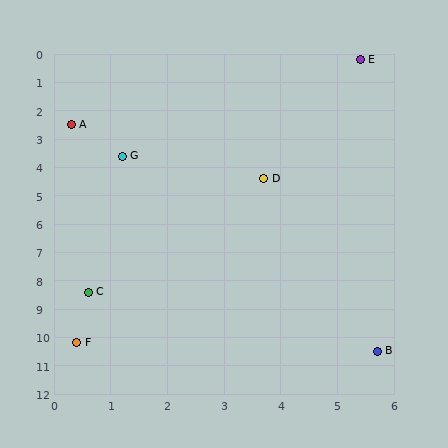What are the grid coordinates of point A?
Point A is at approximately (0.3, 2.5).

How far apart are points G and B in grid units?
Points G and B are about 8.2 grid units apart.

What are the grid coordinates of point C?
Point C is at approximately (0.6, 8.4).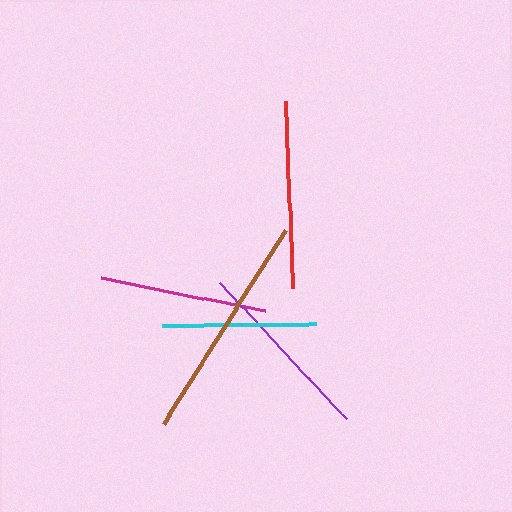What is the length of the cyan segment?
The cyan segment is approximately 155 pixels long.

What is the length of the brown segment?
The brown segment is approximately 229 pixels long.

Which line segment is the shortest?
The cyan line is the shortest at approximately 155 pixels.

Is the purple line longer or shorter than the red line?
The red line is longer than the purple line.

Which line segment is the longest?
The brown line is the longest at approximately 229 pixels.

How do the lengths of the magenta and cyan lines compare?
The magenta and cyan lines are approximately the same length.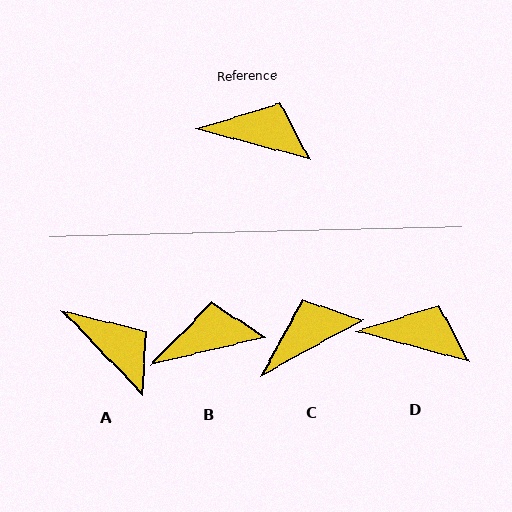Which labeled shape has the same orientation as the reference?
D.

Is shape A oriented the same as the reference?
No, it is off by about 32 degrees.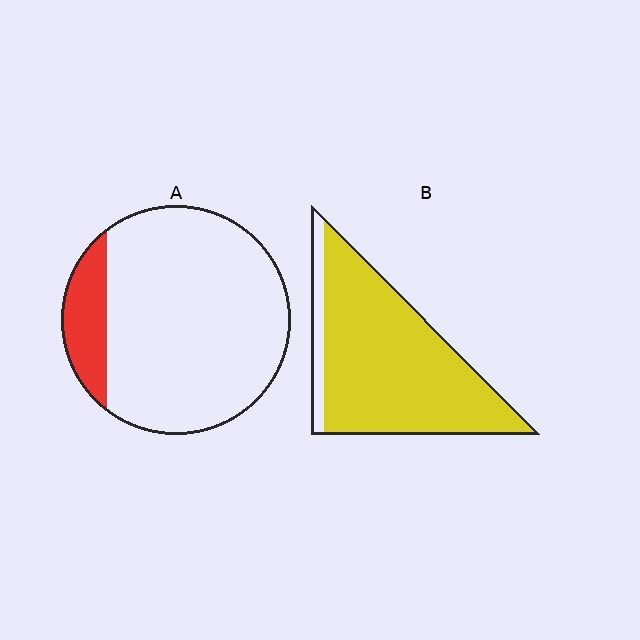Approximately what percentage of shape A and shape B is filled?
A is approximately 15% and B is approximately 90%.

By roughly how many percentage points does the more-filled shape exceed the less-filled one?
By roughly 75 percentage points (B over A).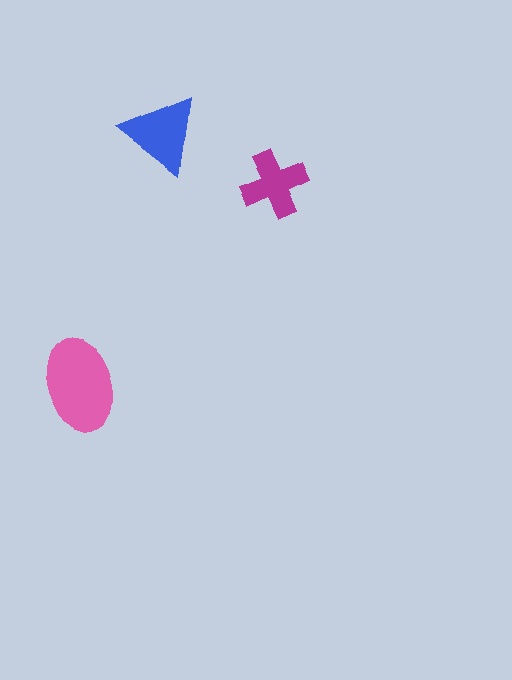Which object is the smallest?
The magenta cross.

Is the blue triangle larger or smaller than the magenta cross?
Larger.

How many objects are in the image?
There are 3 objects in the image.